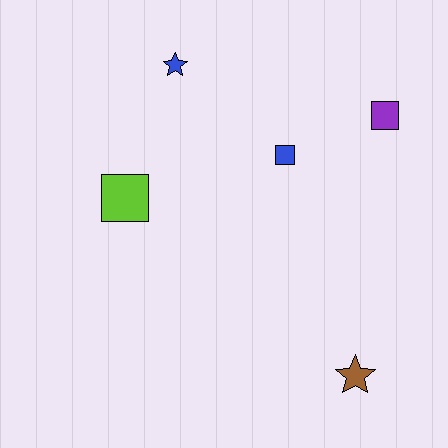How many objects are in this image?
There are 5 objects.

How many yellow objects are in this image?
There are no yellow objects.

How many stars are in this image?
There are 2 stars.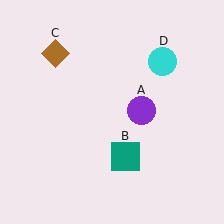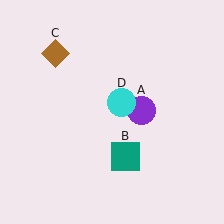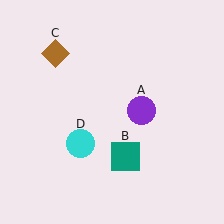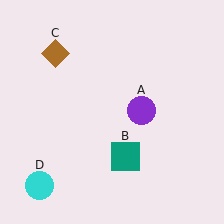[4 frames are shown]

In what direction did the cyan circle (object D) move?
The cyan circle (object D) moved down and to the left.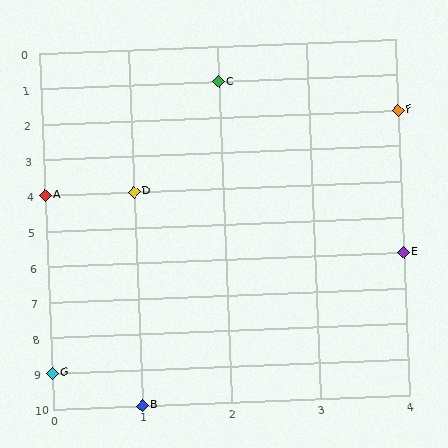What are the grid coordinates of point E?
Point E is at grid coordinates (4, 6).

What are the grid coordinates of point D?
Point D is at grid coordinates (1, 4).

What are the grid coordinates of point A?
Point A is at grid coordinates (0, 4).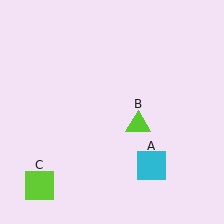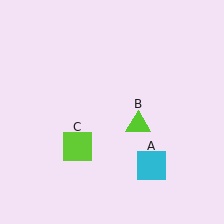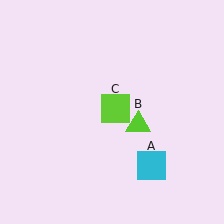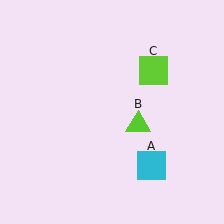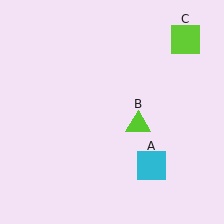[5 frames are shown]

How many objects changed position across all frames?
1 object changed position: lime square (object C).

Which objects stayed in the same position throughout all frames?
Cyan square (object A) and lime triangle (object B) remained stationary.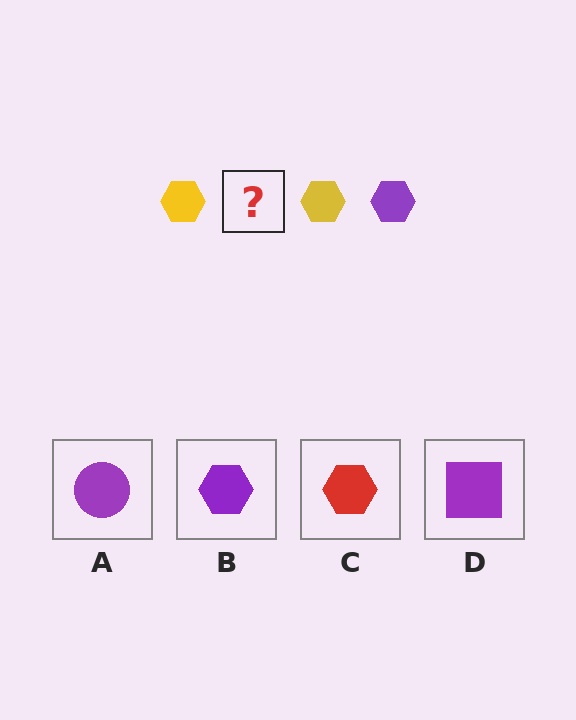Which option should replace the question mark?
Option B.